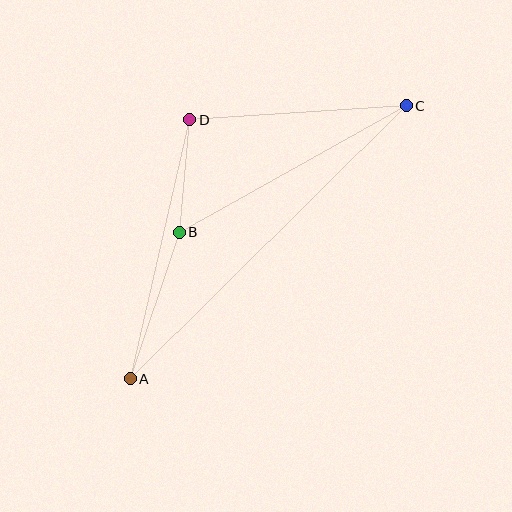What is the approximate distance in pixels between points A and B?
The distance between A and B is approximately 154 pixels.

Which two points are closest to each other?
Points B and D are closest to each other.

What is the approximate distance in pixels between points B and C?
The distance between B and C is approximately 260 pixels.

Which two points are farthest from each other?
Points A and C are farthest from each other.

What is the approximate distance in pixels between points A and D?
The distance between A and D is approximately 266 pixels.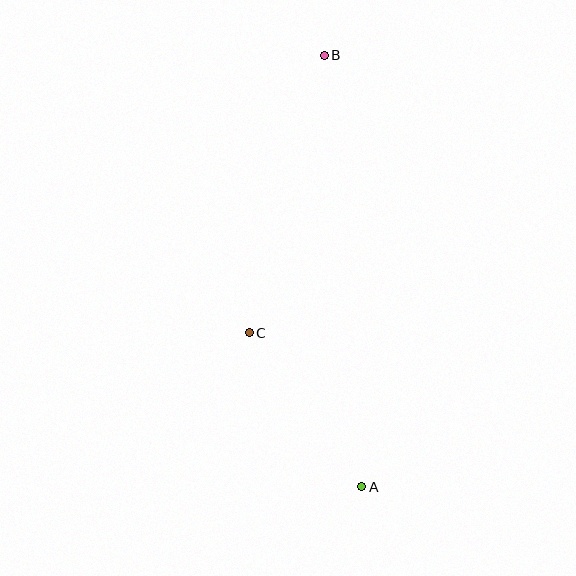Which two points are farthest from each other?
Points A and B are farthest from each other.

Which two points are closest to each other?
Points A and C are closest to each other.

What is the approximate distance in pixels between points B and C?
The distance between B and C is approximately 288 pixels.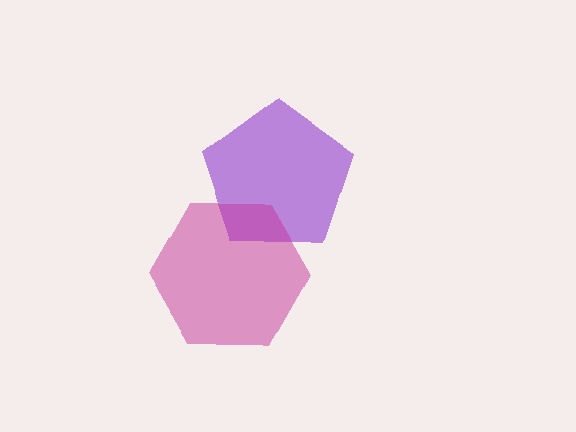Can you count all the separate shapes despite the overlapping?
Yes, there are 2 separate shapes.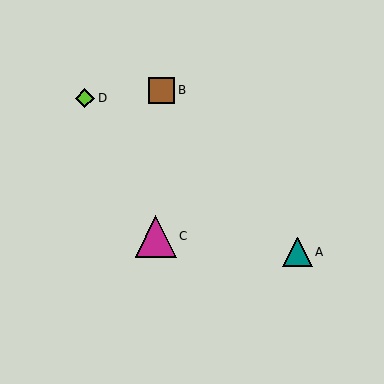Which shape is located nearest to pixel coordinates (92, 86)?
The lime diamond (labeled D) at (85, 98) is nearest to that location.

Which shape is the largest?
The magenta triangle (labeled C) is the largest.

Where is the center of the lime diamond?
The center of the lime diamond is at (85, 98).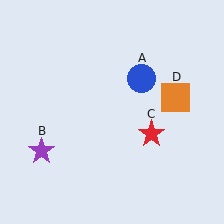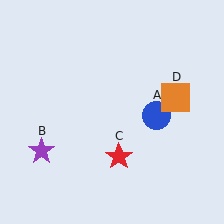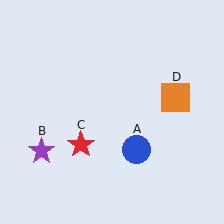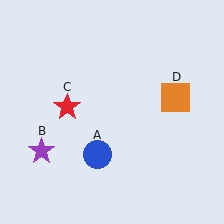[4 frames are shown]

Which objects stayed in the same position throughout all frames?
Purple star (object B) and orange square (object D) remained stationary.